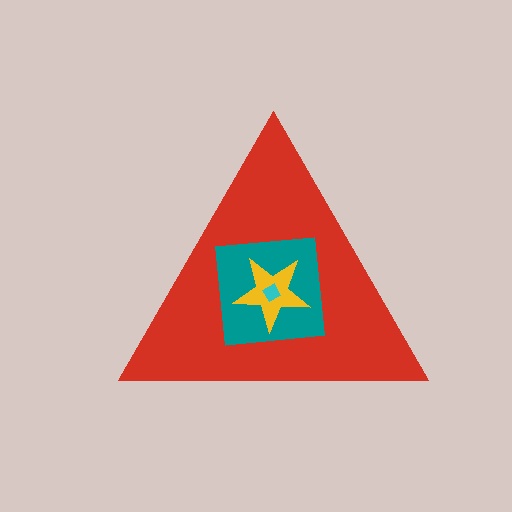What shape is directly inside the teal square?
The yellow star.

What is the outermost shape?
The red triangle.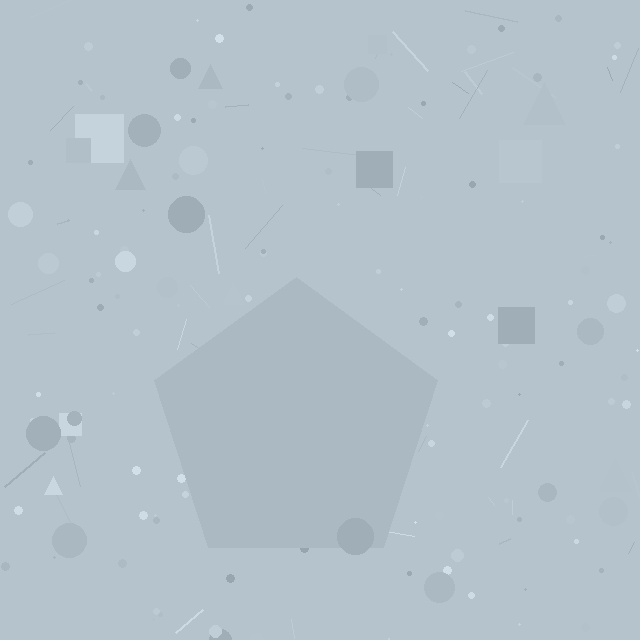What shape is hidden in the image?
A pentagon is hidden in the image.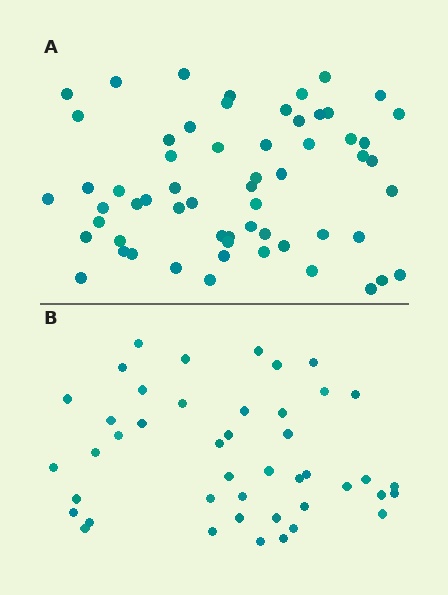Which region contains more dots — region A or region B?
Region A (the top region) has more dots.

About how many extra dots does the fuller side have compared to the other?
Region A has approximately 15 more dots than region B.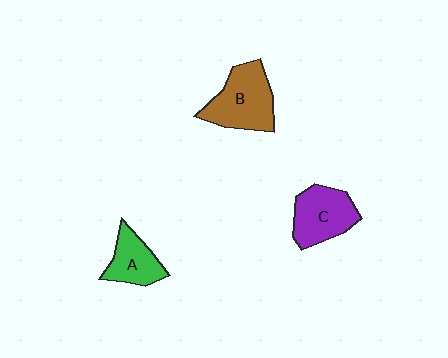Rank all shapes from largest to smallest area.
From largest to smallest: B (brown), C (purple), A (green).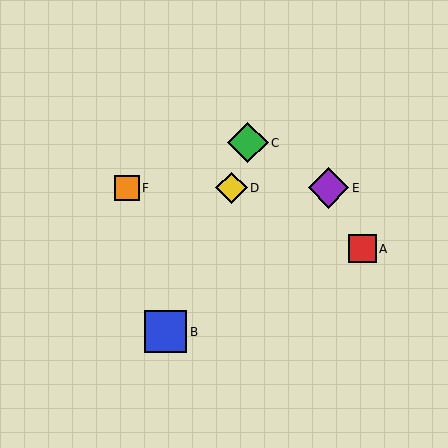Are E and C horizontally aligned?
No, E is at y≈188 and C is at y≈143.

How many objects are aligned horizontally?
3 objects (D, E, F) are aligned horizontally.